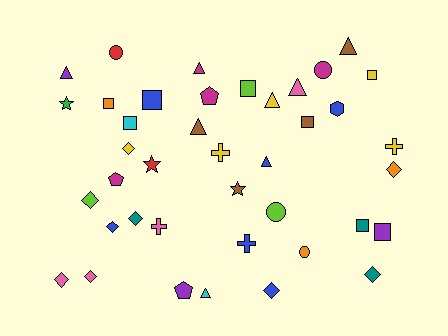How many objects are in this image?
There are 40 objects.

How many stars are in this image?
There are 3 stars.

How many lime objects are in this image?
There are 3 lime objects.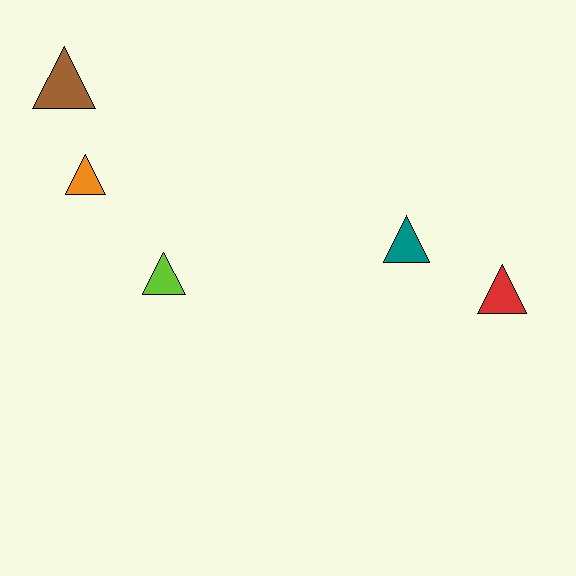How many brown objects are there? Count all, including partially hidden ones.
There is 1 brown object.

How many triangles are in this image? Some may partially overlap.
There are 5 triangles.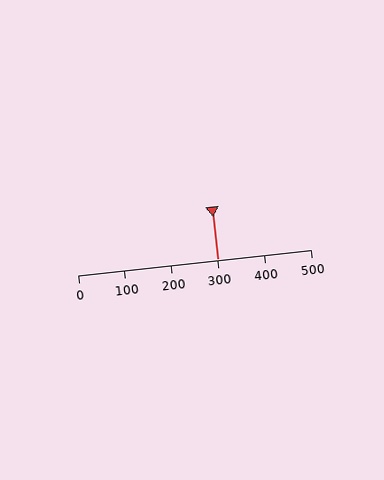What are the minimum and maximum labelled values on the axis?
The axis runs from 0 to 500.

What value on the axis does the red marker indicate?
The marker indicates approximately 300.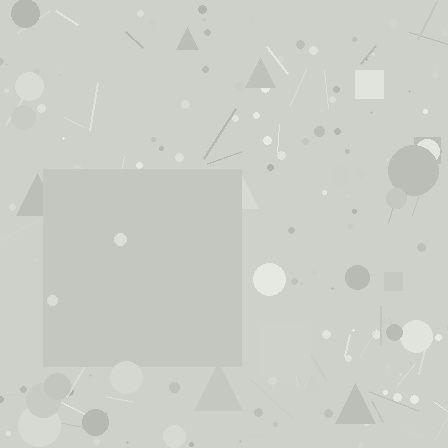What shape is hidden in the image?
A square is hidden in the image.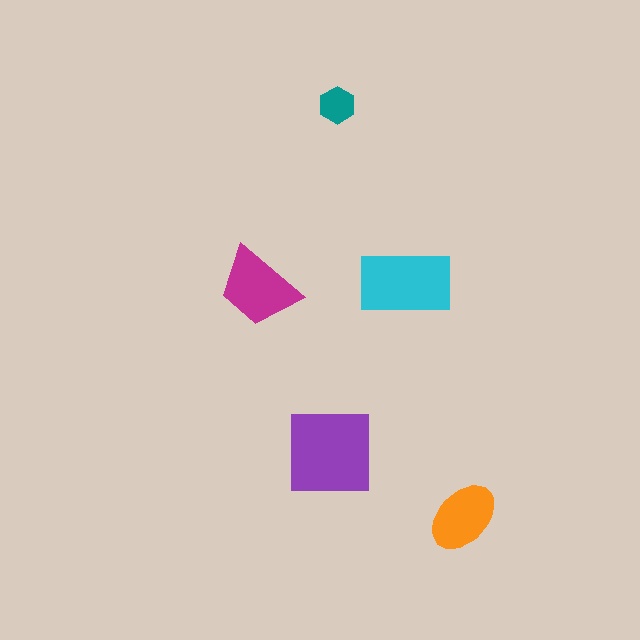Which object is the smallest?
The teal hexagon.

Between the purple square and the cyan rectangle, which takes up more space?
The purple square.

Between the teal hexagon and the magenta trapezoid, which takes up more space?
The magenta trapezoid.